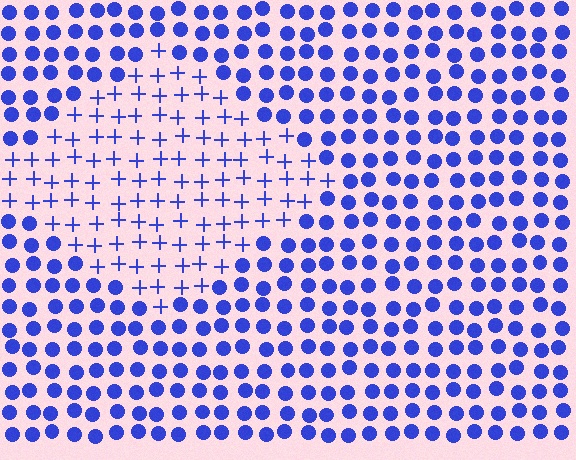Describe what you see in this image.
The image is filled with small blue elements arranged in a uniform grid. A diamond-shaped region contains plus signs, while the surrounding area contains circles. The boundary is defined purely by the change in element shape.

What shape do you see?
I see a diamond.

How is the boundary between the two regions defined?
The boundary is defined by a change in element shape: plus signs inside vs. circles outside. All elements share the same color and spacing.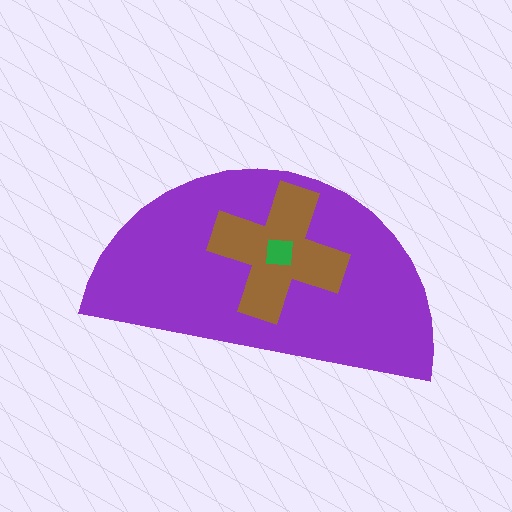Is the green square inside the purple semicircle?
Yes.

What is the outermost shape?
The purple semicircle.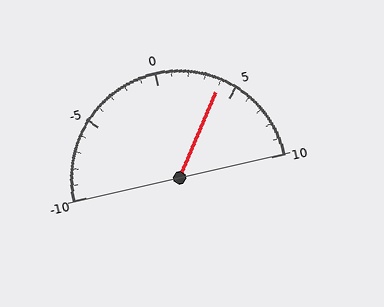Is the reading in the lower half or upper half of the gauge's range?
The reading is in the upper half of the range (-10 to 10).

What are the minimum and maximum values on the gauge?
The gauge ranges from -10 to 10.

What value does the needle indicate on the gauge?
The needle indicates approximately 4.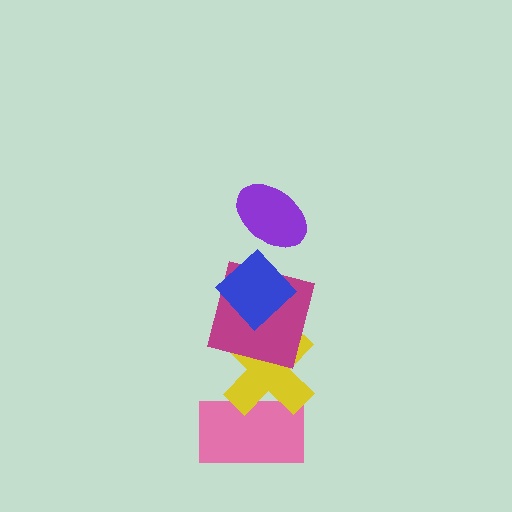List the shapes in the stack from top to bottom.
From top to bottom: the purple ellipse, the blue diamond, the magenta square, the yellow cross, the pink rectangle.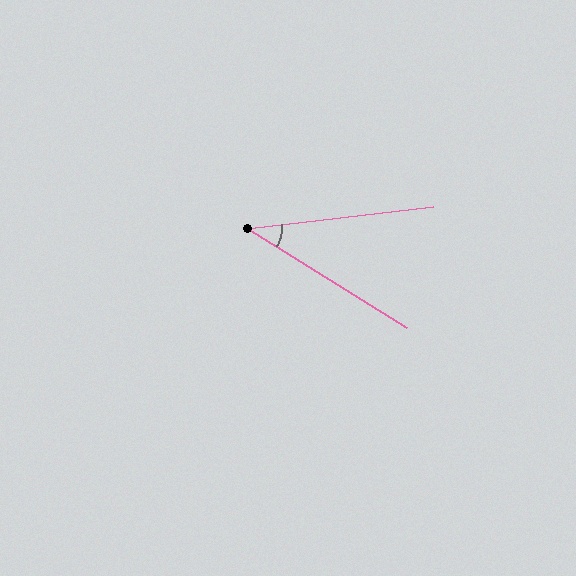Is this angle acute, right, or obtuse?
It is acute.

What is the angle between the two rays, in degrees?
Approximately 39 degrees.